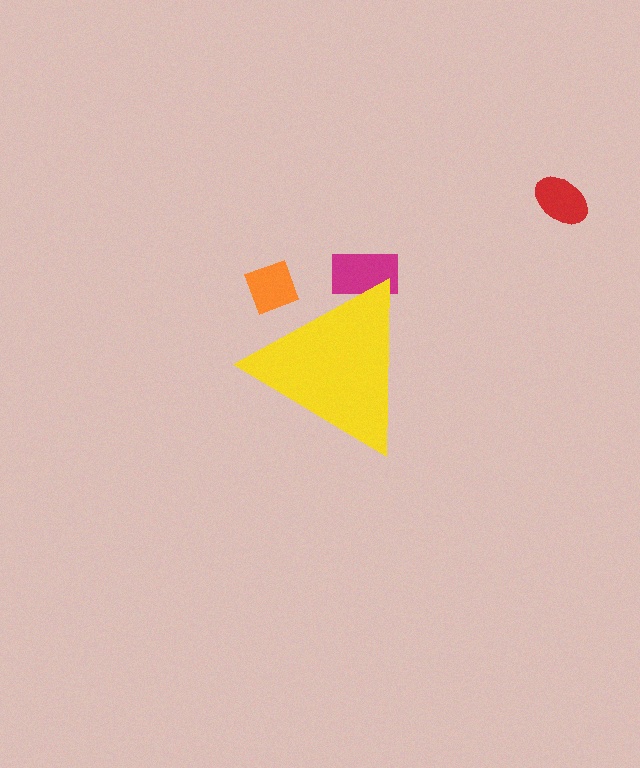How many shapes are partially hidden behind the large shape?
2 shapes are partially hidden.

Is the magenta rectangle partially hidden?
Yes, the magenta rectangle is partially hidden behind the yellow triangle.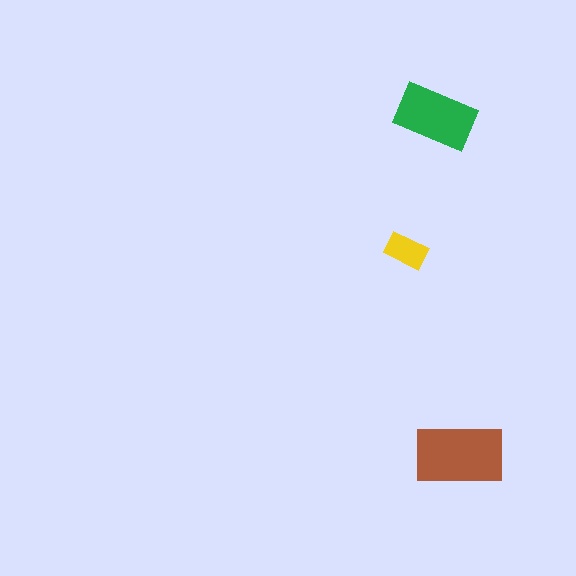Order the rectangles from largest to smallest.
the brown one, the green one, the yellow one.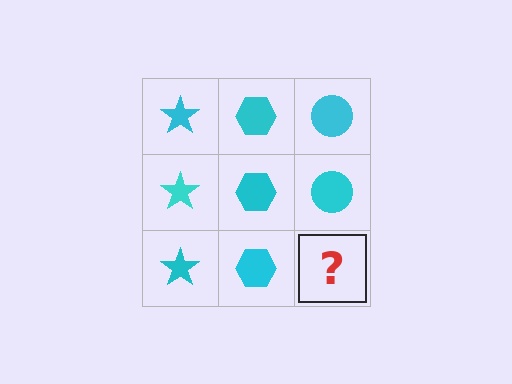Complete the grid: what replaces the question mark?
The question mark should be replaced with a cyan circle.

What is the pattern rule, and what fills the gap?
The rule is that each column has a consistent shape. The gap should be filled with a cyan circle.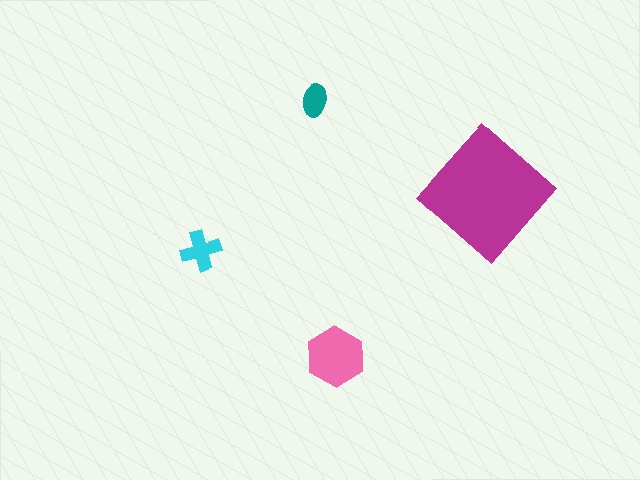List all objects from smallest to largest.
The teal ellipse, the cyan cross, the pink hexagon, the magenta diamond.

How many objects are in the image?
There are 4 objects in the image.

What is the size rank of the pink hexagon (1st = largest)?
2nd.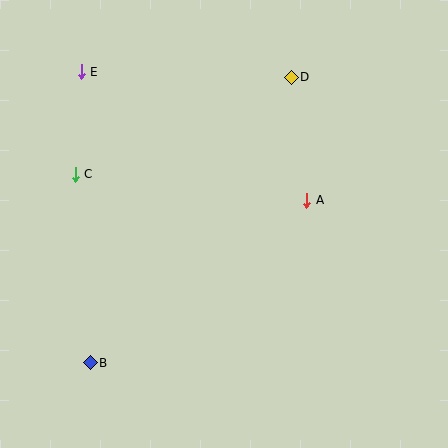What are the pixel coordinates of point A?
Point A is at (307, 200).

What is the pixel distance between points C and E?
The distance between C and E is 103 pixels.